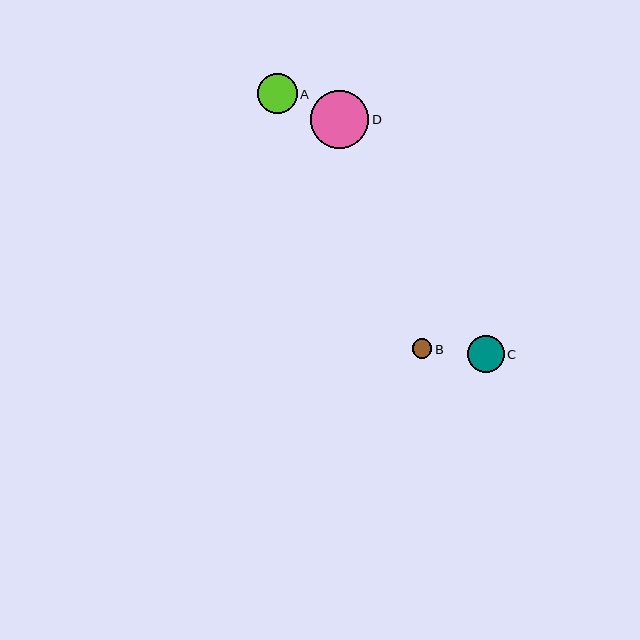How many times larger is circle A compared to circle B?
Circle A is approximately 2.0 times the size of circle B.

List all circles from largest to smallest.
From largest to smallest: D, A, C, B.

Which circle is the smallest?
Circle B is the smallest with a size of approximately 19 pixels.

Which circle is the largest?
Circle D is the largest with a size of approximately 59 pixels.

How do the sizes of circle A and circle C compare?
Circle A and circle C are approximately the same size.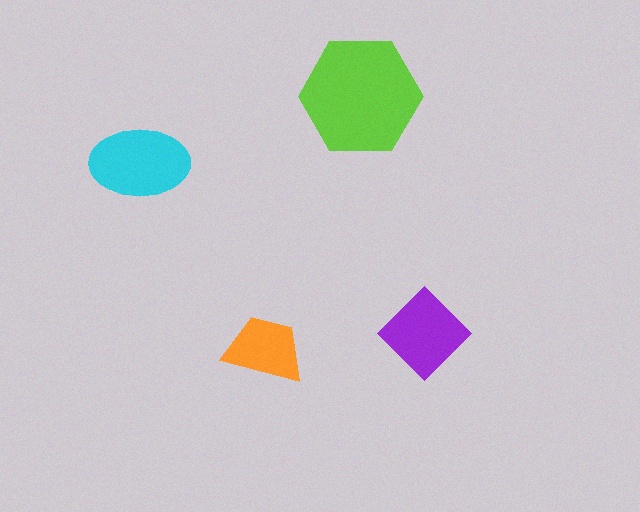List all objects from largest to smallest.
The lime hexagon, the cyan ellipse, the purple diamond, the orange trapezoid.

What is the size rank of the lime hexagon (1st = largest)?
1st.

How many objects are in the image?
There are 4 objects in the image.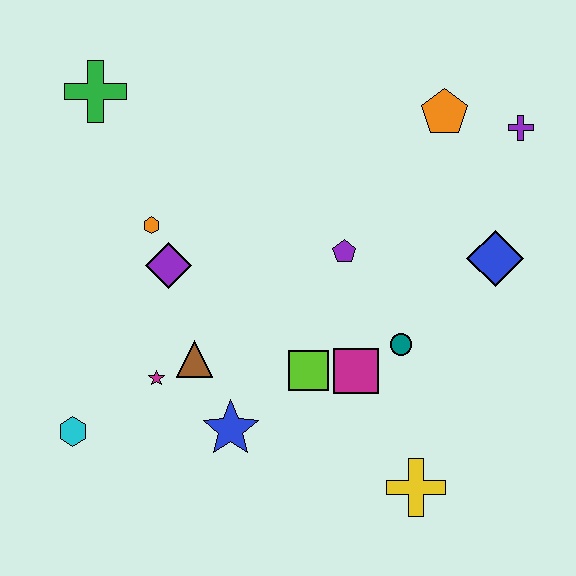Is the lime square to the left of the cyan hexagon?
No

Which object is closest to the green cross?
The orange hexagon is closest to the green cross.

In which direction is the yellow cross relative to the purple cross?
The yellow cross is below the purple cross.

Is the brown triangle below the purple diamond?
Yes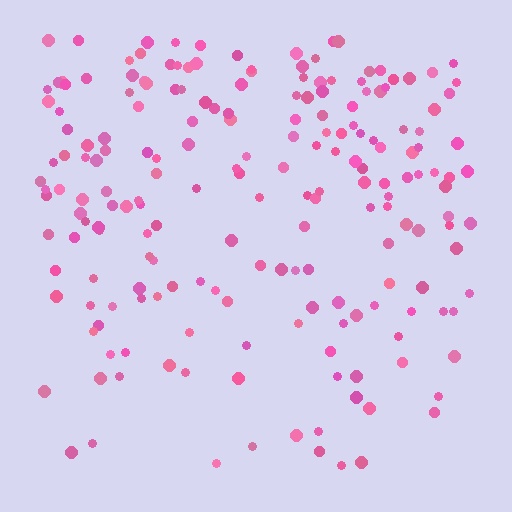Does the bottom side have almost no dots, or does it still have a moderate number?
Still a moderate number, just noticeably fewer than the top.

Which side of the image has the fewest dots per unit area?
The bottom.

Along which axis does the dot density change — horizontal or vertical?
Vertical.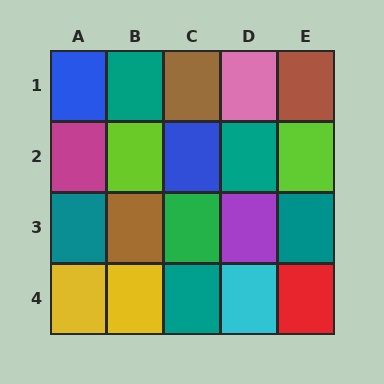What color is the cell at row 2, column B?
Lime.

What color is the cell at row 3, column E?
Teal.